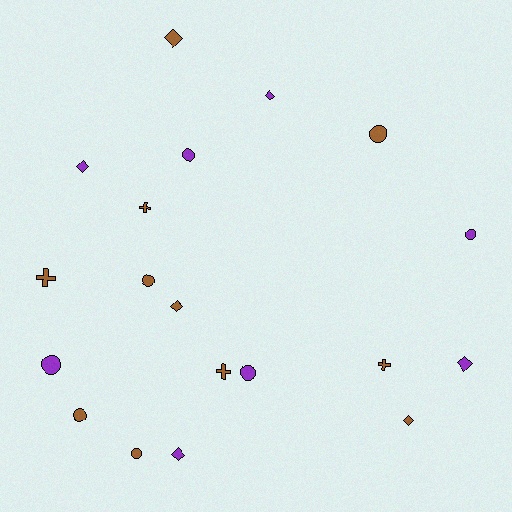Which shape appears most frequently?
Circle, with 8 objects.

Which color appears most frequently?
Brown, with 11 objects.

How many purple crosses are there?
There are no purple crosses.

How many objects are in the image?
There are 19 objects.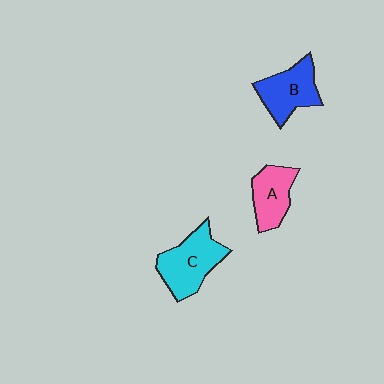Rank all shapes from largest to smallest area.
From largest to smallest: C (cyan), B (blue), A (pink).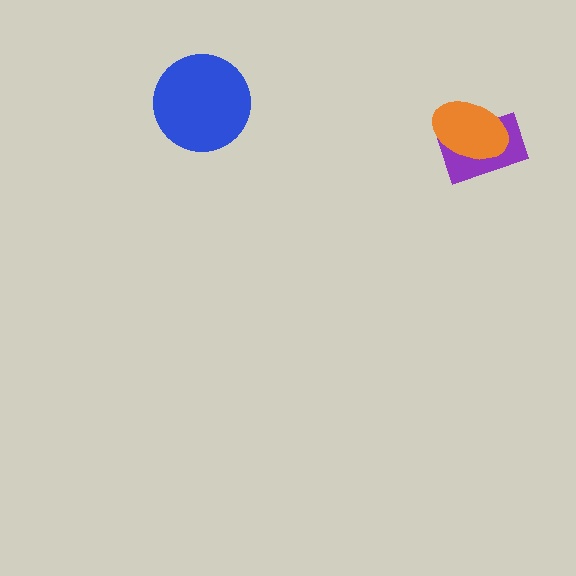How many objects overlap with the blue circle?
0 objects overlap with the blue circle.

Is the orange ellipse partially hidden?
No, no other shape covers it.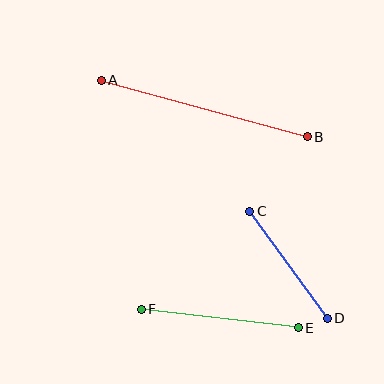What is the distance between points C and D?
The distance is approximately 132 pixels.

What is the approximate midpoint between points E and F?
The midpoint is at approximately (220, 319) pixels.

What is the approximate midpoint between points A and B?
The midpoint is at approximately (204, 108) pixels.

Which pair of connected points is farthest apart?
Points A and B are farthest apart.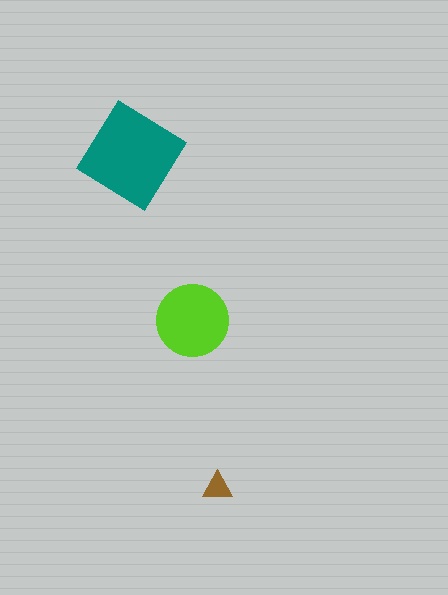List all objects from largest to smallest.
The teal diamond, the lime circle, the brown triangle.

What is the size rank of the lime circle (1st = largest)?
2nd.